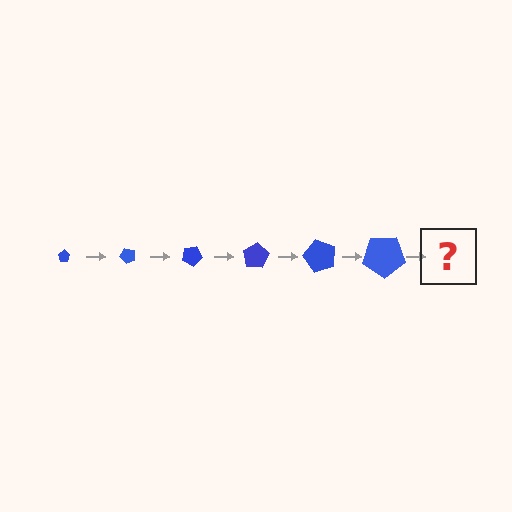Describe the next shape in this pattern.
It should be a pentagon, larger than the previous one and rotated 300 degrees from the start.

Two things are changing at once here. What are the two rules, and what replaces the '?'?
The two rules are that the pentagon grows larger each step and it rotates 50 degrees each step. The '?' should be a pentagon, larger than the previous one and rotated 300 degrees from the start.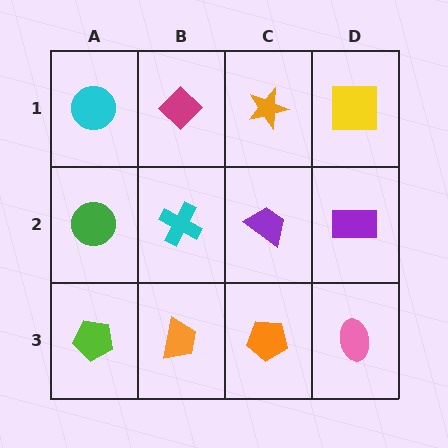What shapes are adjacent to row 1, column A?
A green circle (row 2, column A), a magenta diamond (row 1, column B).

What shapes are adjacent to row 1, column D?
A purple rectangle (row 2, column D), an orange star (row 1, column C).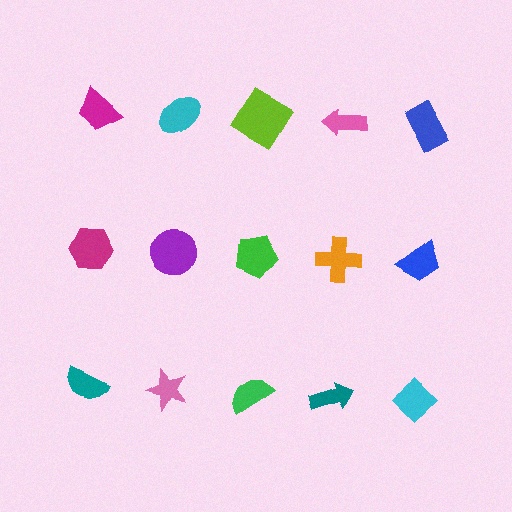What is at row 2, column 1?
A magenta hexagon.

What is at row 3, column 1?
A teal semicircle.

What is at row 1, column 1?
A magenta trapezoid.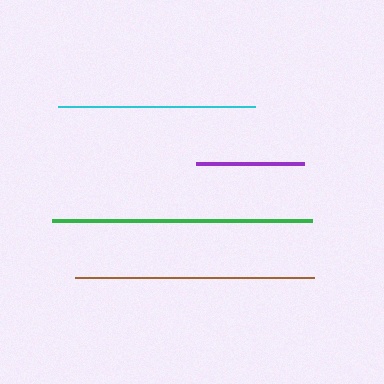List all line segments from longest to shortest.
From longest to shortest: green, brown, cyan, purple.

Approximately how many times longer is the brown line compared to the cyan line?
The brown line is approximately 1.2 times the length of the cyan line.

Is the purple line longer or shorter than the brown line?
The brown line is longer than the purple line.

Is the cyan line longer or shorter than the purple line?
The cyan line is longer than the purple line.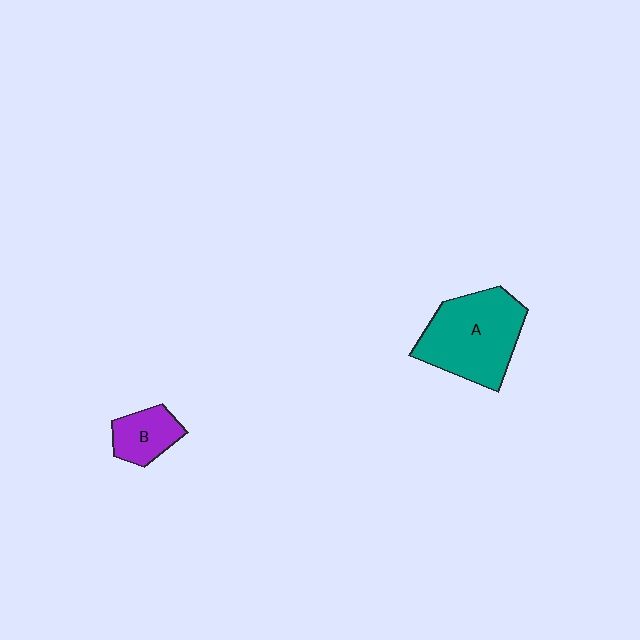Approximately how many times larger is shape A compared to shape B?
Approximately 2.4 times.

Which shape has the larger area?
Shape A (teal).